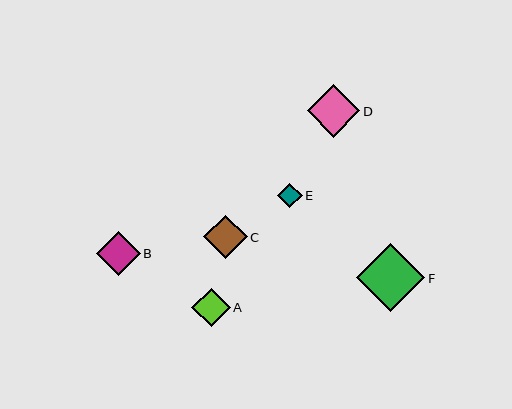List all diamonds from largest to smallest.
From largest to smallest: F, D, B, C, A, E.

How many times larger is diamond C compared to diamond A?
Diamond C is approximately 1.1 times the size of diamond A.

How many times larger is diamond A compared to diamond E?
Diamond A is approximately 1.6 times the size of diamond E.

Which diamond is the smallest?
Diamond E is the smallest with a size of approximately 24 pixels.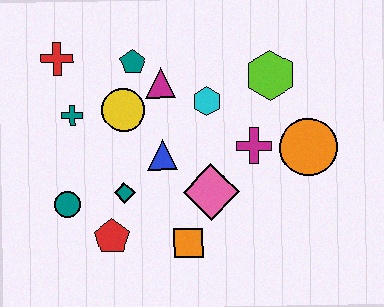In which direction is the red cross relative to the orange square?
The red cross is above the orange square.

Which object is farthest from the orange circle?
The red cross is farthest from the orange circle.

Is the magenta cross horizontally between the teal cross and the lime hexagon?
Yes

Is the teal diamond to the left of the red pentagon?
No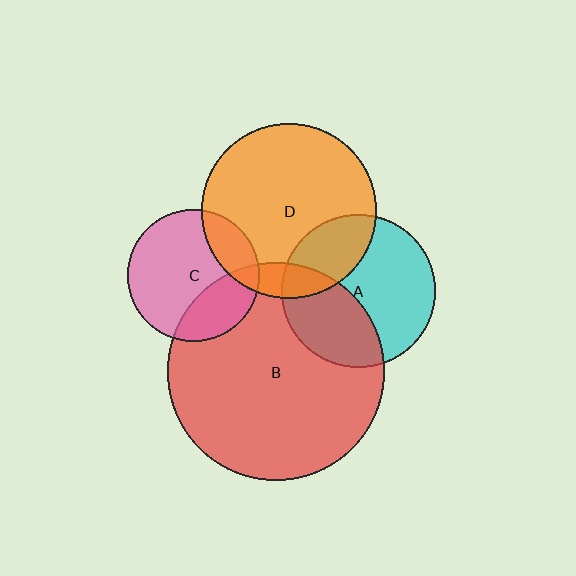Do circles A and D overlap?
Yes.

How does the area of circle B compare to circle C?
Approximately 2.7 times.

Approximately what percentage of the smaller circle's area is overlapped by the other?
Approximately 30%.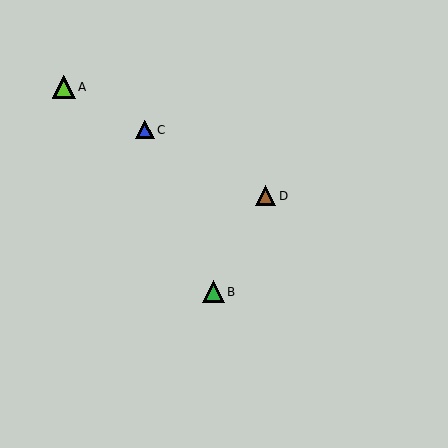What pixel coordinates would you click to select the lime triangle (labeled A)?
Click at (64, 87) to select the lime triangle A.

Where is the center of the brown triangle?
The center of the brown triangle is at (266, 196).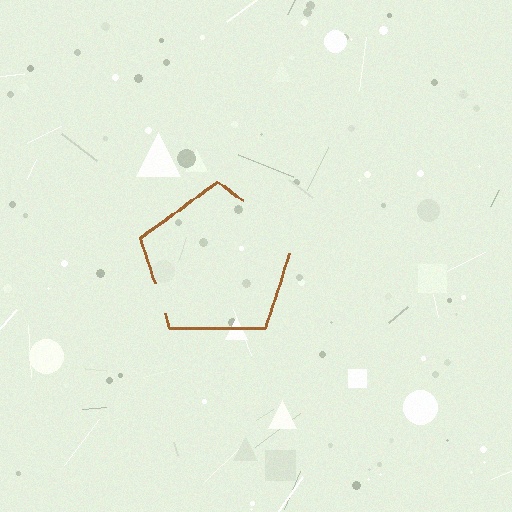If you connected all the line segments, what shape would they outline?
They would outline a pentagon.